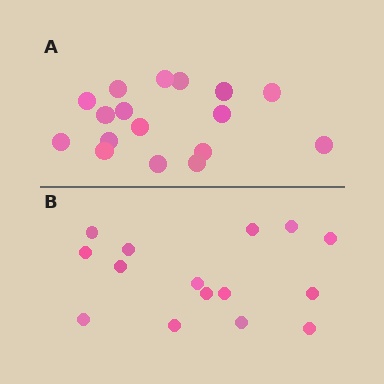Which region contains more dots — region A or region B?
Region A (the top region) has more dots.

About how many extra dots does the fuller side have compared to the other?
Region A has just a few more — roughly 2 or 3 more dots than region B.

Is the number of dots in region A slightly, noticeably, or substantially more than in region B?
Region A has only slightly more — the two regions are fairly close. The ratio is roughly 1.1 to 1.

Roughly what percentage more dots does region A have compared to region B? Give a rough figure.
About 15% more.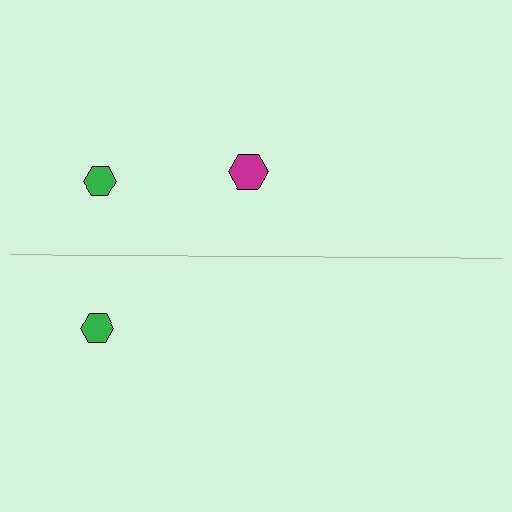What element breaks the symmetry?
A magenta hexagon is missing from the bottom side.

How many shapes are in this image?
There are 3 shapes in this image.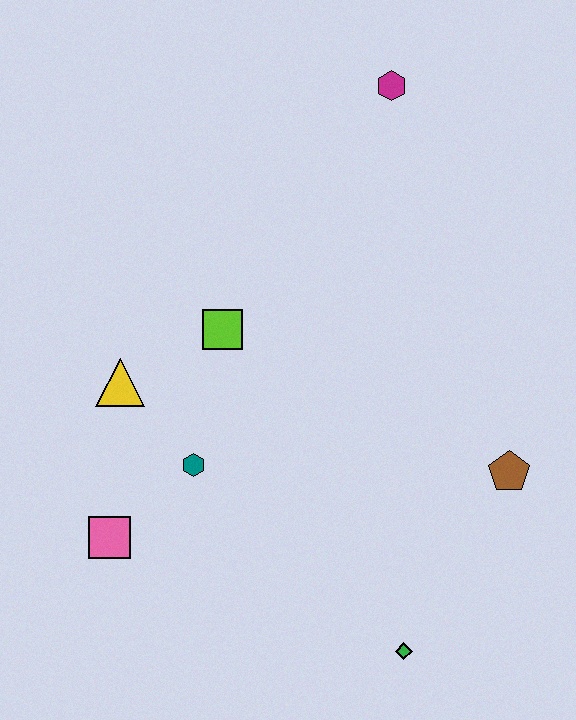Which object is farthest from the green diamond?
The magenta hexagon is farthest from the green diamond.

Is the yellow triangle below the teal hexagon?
No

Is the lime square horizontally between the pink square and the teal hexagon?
No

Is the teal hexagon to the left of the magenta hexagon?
Yes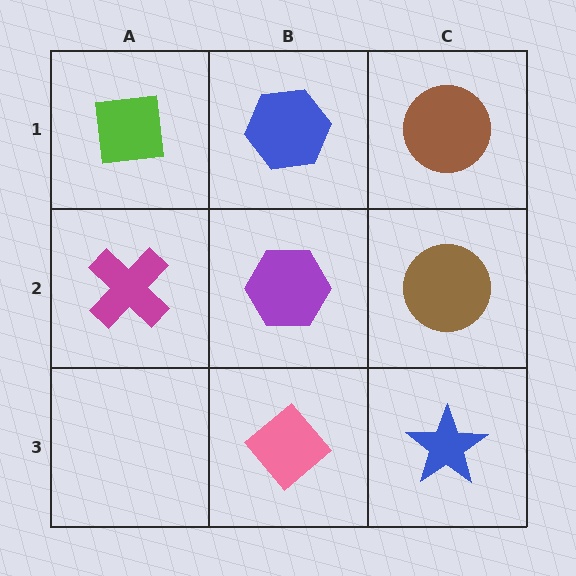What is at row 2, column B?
A purple hexagon.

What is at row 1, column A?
A lime square.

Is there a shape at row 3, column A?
No, that cell is empty.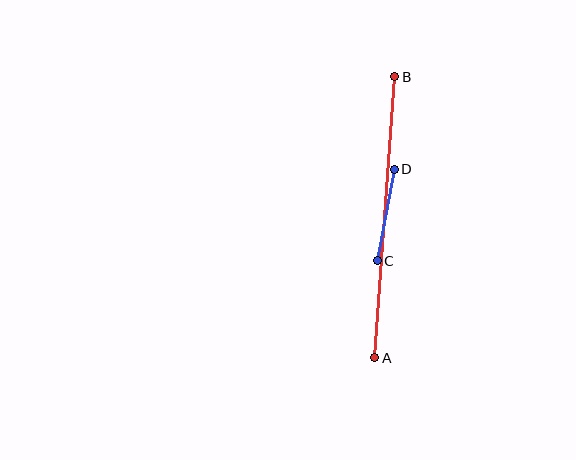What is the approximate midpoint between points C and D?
The midpoint is at approximately (386, 215) pixels.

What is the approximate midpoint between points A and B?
The midpoint is at approximately (385, 217) pixels.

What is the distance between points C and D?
The distance is approximately 93 pixels.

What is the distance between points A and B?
The distance is approximately 282 pixels.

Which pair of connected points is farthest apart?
Points A and B are farthest apart.